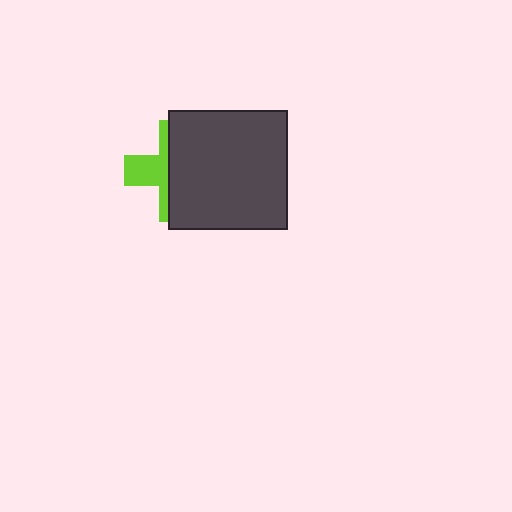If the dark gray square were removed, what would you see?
You would see the complete lime cross.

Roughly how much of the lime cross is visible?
A small part of it is visible (roughly 35%).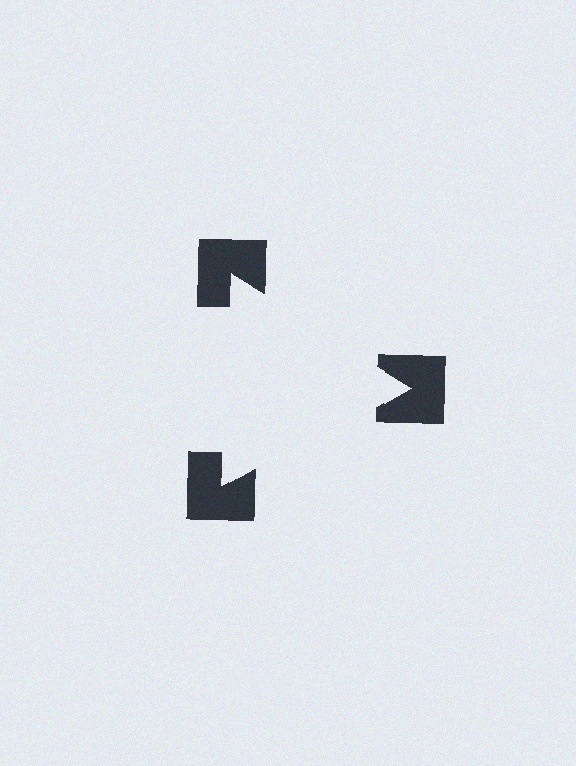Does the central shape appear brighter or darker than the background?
It typically appears slightly brighter than the background, even though no actual brightness change is drawn.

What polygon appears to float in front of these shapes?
An illusory triangle — its edges are inferred from the aligned wedge cuts in the notched squares, not physically drawn.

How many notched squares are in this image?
There are 3 — one at each vertex of the illusory triangle.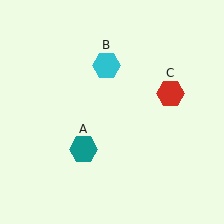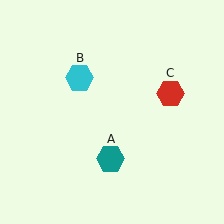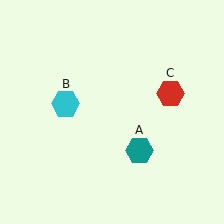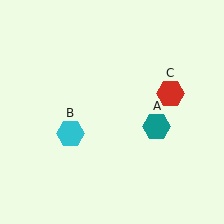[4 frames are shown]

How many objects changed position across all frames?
2 objects changed position: teal hexagon (object A), cyan hexagon (object B).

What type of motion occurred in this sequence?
The teal hexagon (object A), cyan hexagon (object B) rotated counterclockwise around the center of the scene.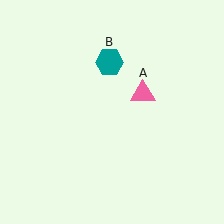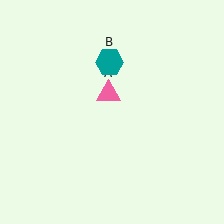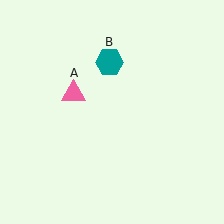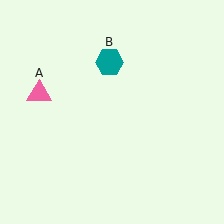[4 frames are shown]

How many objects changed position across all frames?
1 object changed position: pink triangle (object A).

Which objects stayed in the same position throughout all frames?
Teal hexagon (object B) remained stationary.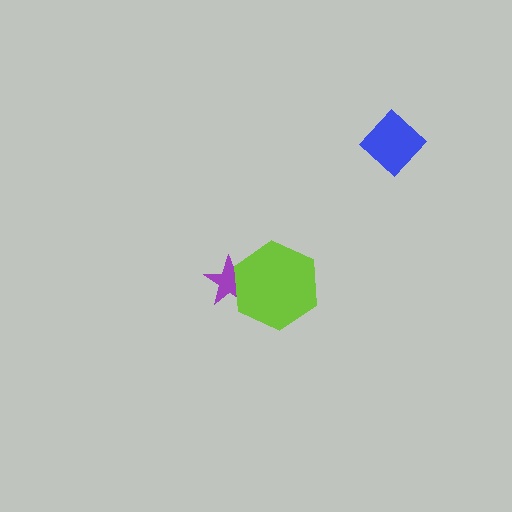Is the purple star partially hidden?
Yes, it is partially covered by another shape.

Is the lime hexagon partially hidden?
No, no other shape covers it.